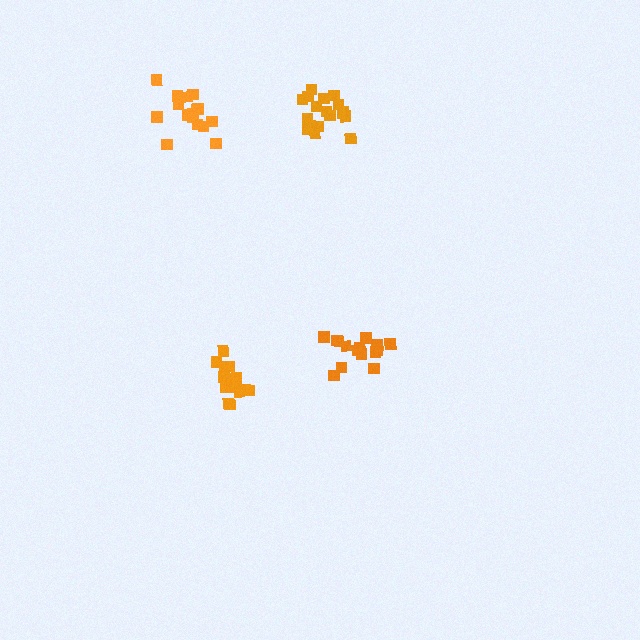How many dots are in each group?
Group 1: 14 dots, Group 2: 15 dots, Group 3: 18 dots, Group 4: 15 dots (62 total).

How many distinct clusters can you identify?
There are 4 distinct clusters.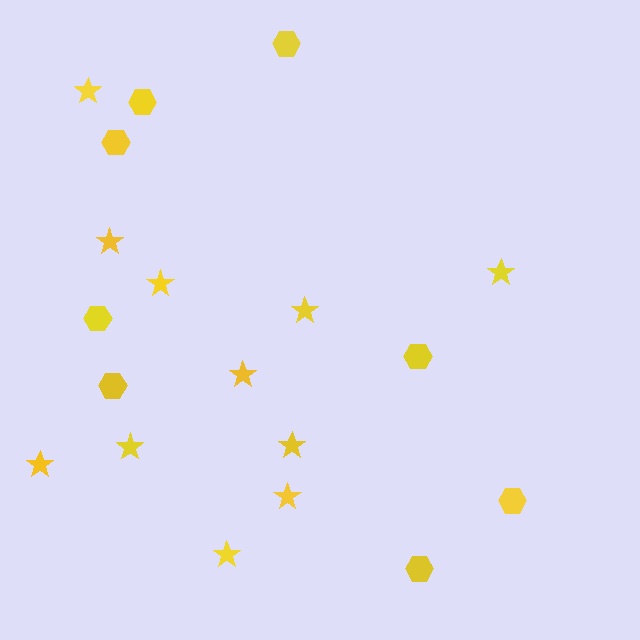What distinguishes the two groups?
There are 2 groups: one group of hexagons (8) and one group of stars (11).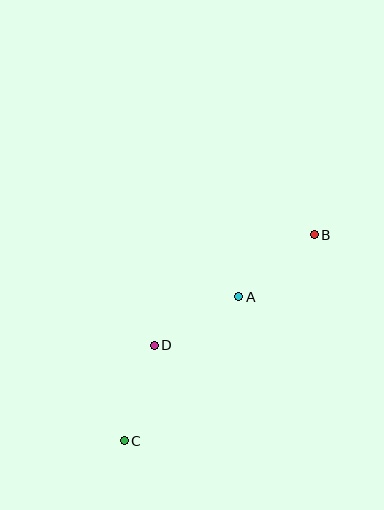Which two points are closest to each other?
Points A and D are closest to each other.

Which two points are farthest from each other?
Points B and C are farthest from each other.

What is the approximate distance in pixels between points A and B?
The distance between A and B is approximately 98 pixels.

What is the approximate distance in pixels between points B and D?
The distance between B and D is approximately 194 pixels.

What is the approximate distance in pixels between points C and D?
The distance between C and D is approximately 100 pixels.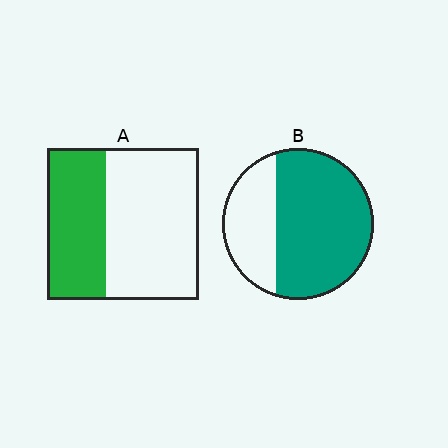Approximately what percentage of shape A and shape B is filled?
A is approximately 40% and B is approximately 70%.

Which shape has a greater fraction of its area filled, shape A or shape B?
Shape B.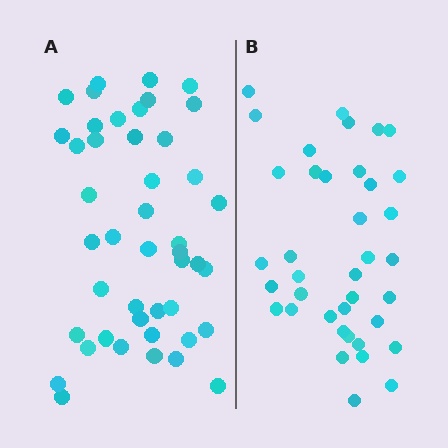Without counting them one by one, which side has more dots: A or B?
Region A (the left region) has more dots.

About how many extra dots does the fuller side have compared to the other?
Region A has roughly 8 or so more dots than region B.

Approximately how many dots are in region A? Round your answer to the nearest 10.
About 40 dots. (The exact count is 45, which rounds to 40.)